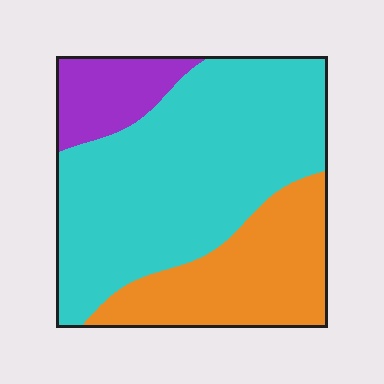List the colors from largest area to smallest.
From largest to smallest: cyan, orange, purple.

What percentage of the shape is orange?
Orange covers about 30% of the shape.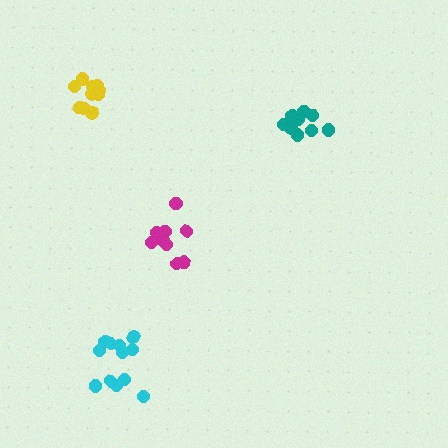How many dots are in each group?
Group 1: 9 dots, Group 2: 10 dots, Group 3: 12 dots, Group 4: 9 dots (40 total).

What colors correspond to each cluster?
The clusters are colored: magenta, yellow, cyan, teal.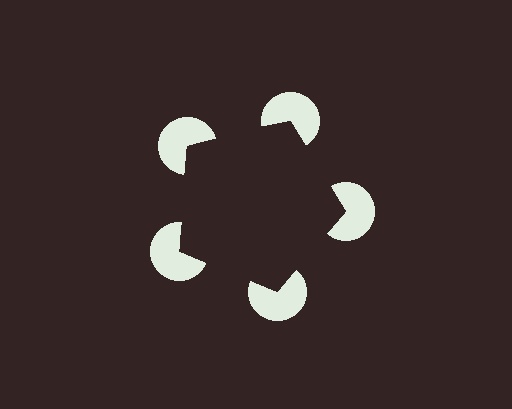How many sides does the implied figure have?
5 sides.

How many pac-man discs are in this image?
There are 5 — one at each vertex of the illusory pentagon.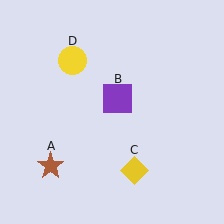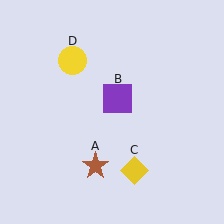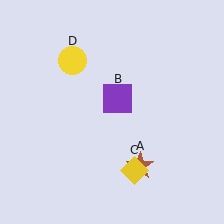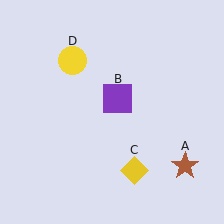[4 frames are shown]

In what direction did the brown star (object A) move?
The brown star (object A) moved right.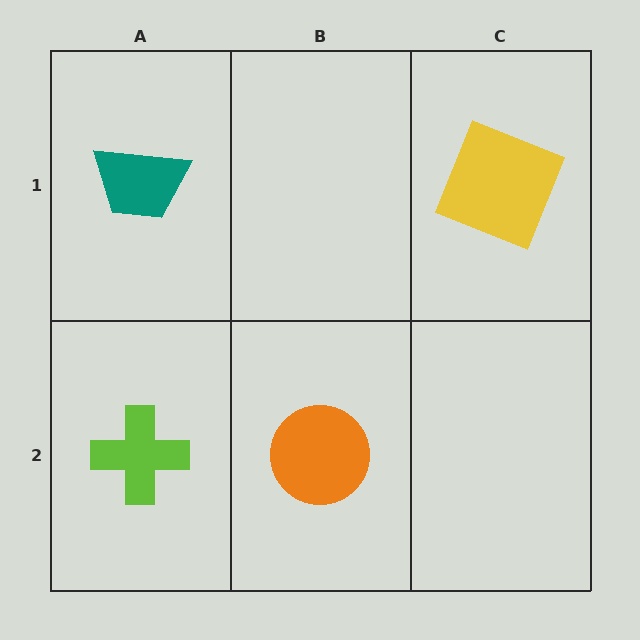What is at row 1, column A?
A teal trapezoid.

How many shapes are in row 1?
2 shapes.